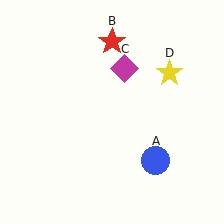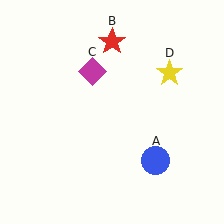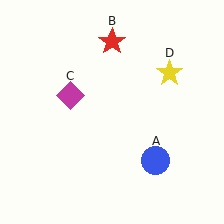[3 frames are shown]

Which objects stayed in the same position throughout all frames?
Blue circle (object A) and red star (object B) and yellow star (object D) remained stationary.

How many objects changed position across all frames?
1 object changed position: magenta diamond (object C).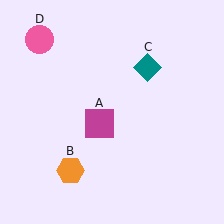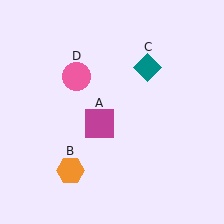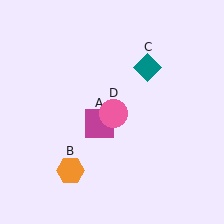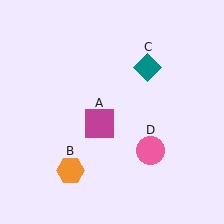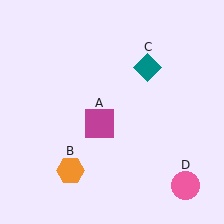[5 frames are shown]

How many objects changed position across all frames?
1 object changed position: pink circle (object D).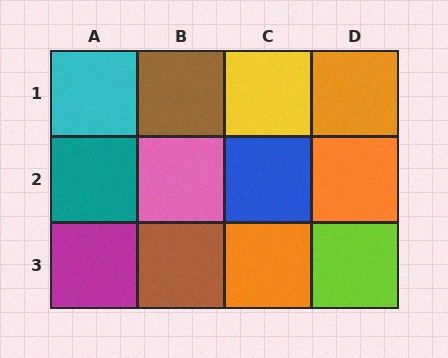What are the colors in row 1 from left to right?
Cyan, brown, yellow, orange.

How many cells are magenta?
1 cell is magenta.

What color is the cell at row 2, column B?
Pink.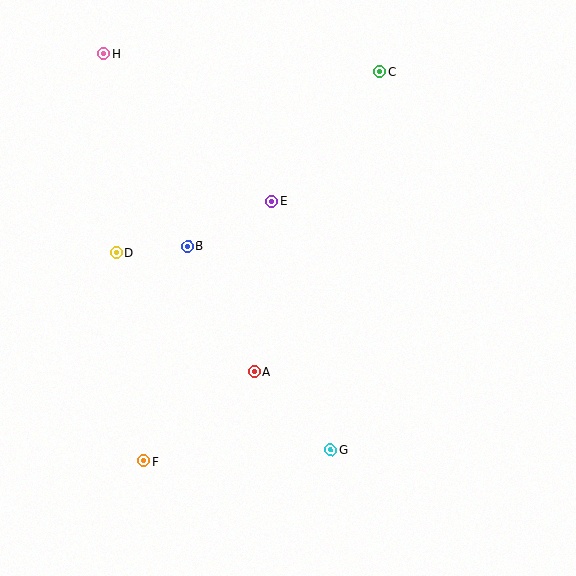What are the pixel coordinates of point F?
Point F is at (144, 461).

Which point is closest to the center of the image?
Point E at (272, 201) is closest to the center.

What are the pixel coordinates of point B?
Point B is at (188, 246).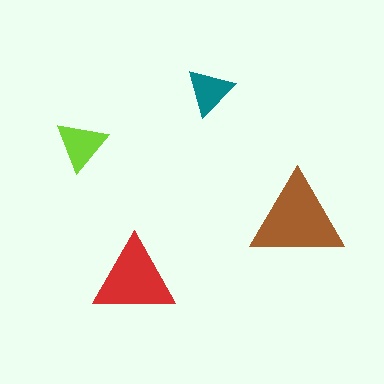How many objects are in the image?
There are 4 objects in the image.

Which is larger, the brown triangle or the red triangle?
The brown one.